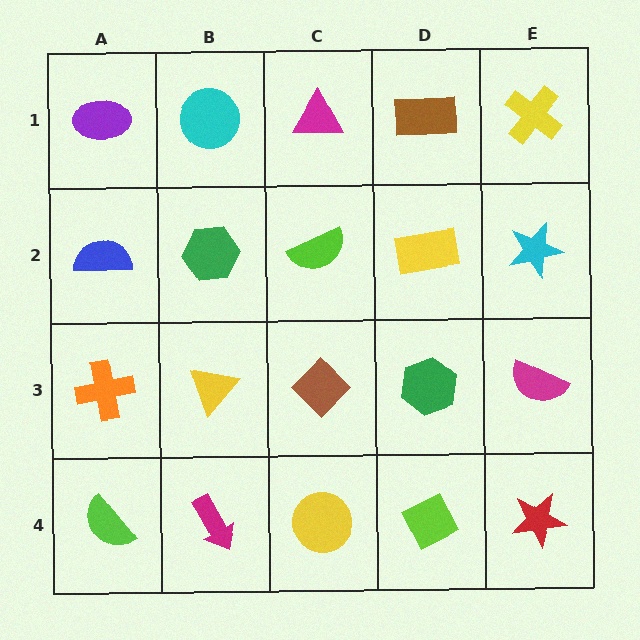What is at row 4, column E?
A red star.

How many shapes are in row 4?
5 shapes.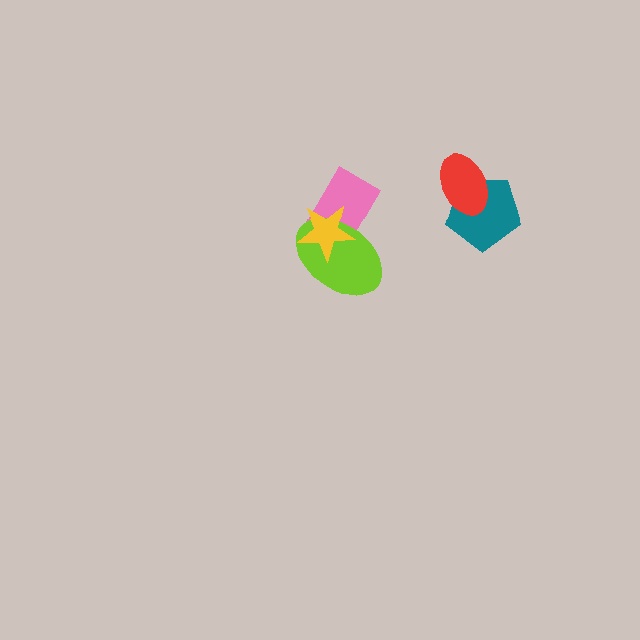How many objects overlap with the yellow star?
2 objects overlap with the yellow star.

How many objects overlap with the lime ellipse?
2 objects overlap with the lime ellipse.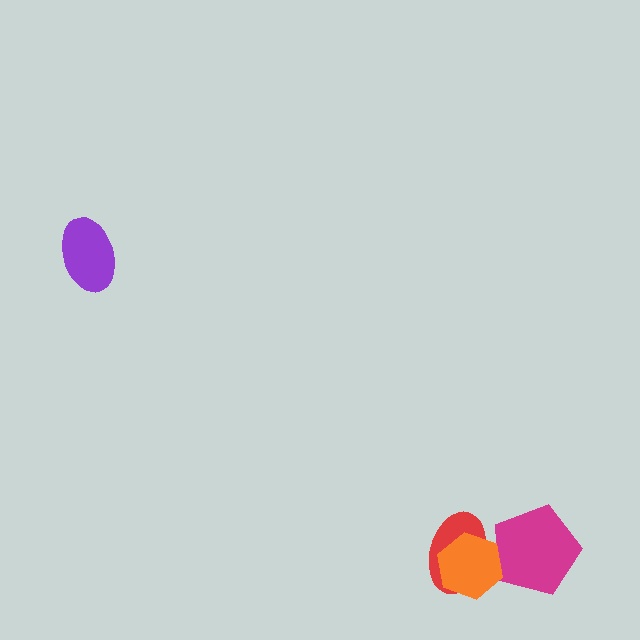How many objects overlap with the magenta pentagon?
2 objects overlap with the magenta pentagon.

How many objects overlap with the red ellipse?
2 objects overlap with the red ellipse.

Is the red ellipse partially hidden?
Yes, it is partially covered by another shape.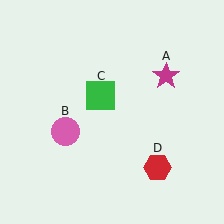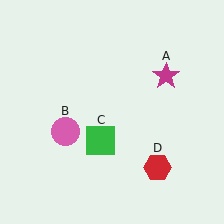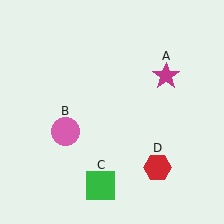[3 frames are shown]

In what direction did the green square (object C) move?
The green square (object C) moved down.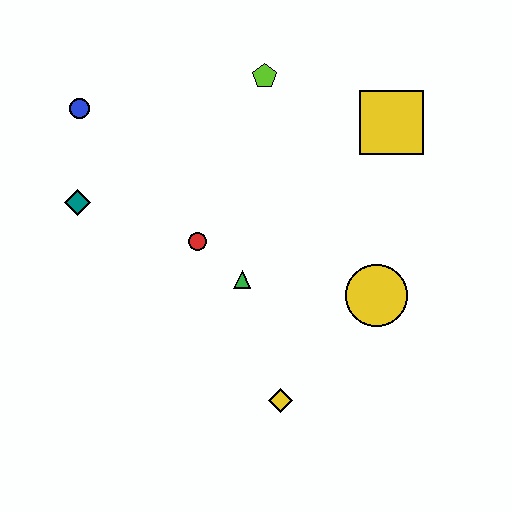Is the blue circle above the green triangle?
Yes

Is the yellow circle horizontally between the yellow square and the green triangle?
Yes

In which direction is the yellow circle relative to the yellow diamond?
The yellow circle is above the yellow diamond.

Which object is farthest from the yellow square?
The teal diamond is farthest from the yellow square.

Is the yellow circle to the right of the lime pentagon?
Yes